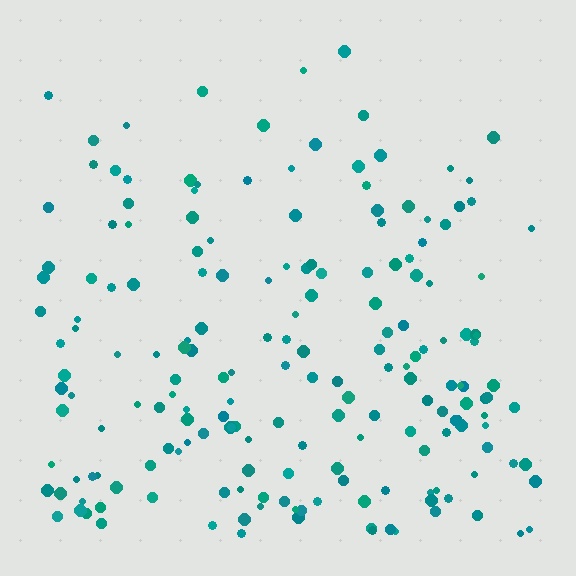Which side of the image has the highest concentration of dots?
The bottom.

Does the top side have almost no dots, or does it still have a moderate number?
Still a moderate number, just noticeably fewer than the bottom.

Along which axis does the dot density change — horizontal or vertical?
Vertical.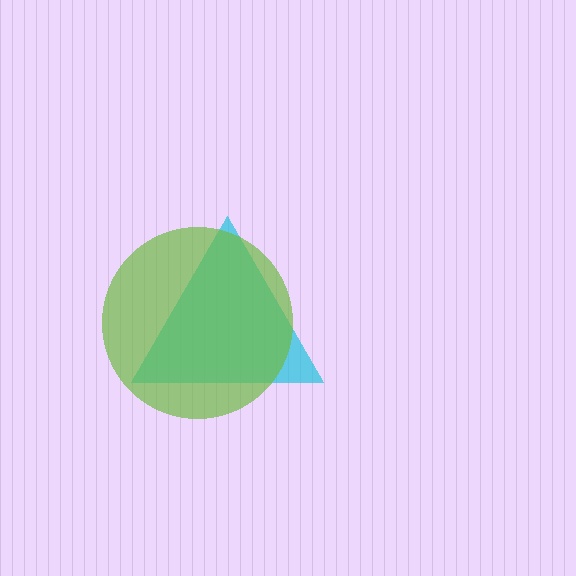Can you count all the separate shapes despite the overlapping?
Yes, there are 2 separate shapes.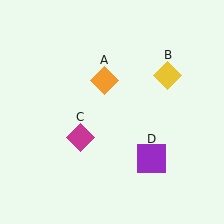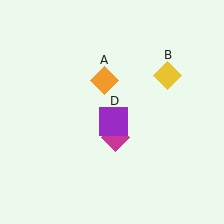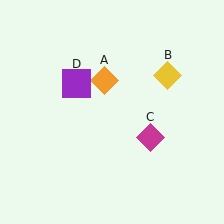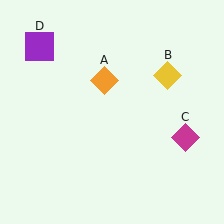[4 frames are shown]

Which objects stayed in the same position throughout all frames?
Orange diamond (object A) and yellow diamond (object B) remained stationary.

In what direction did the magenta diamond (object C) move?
The magenta diamond (object C) moved right.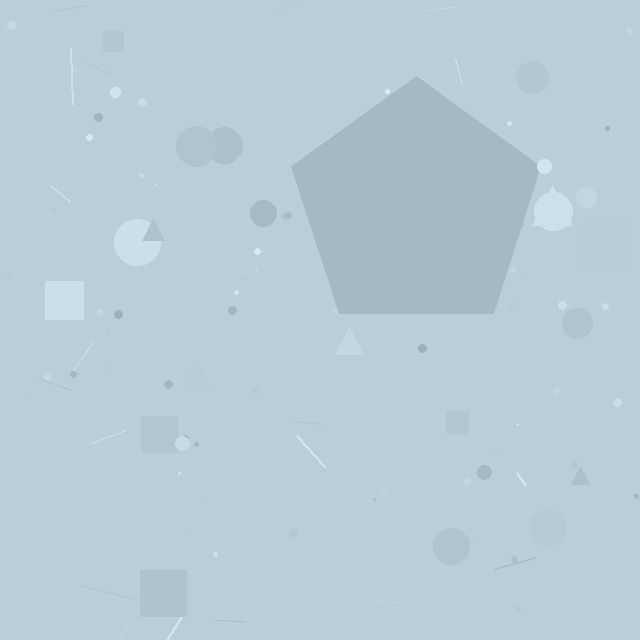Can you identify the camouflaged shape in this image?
The camouflaged shape is a pentagon.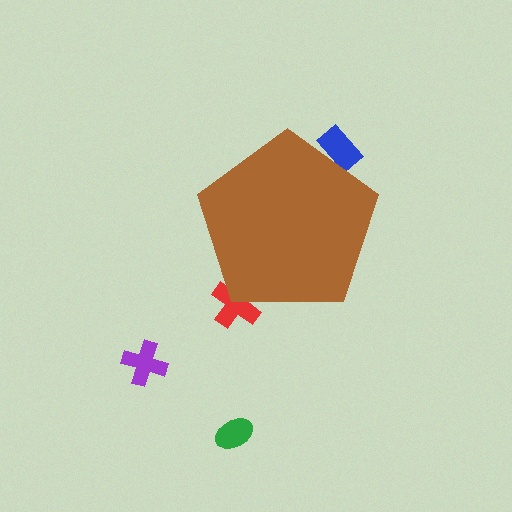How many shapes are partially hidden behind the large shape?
2 shapes are partially hidden.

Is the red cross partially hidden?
Yes, the red cross is partially hidden behind the brown pentagon.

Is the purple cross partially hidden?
No, the purple cross is fully visible.